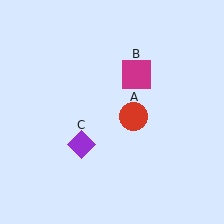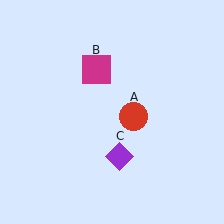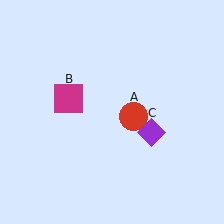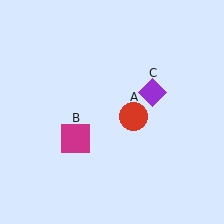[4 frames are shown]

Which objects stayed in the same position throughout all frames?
Red circle (object A) remained stationary.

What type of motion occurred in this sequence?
The magenta square (object B), purple diamond (object C) rotated counterclockwise around the center of the scene.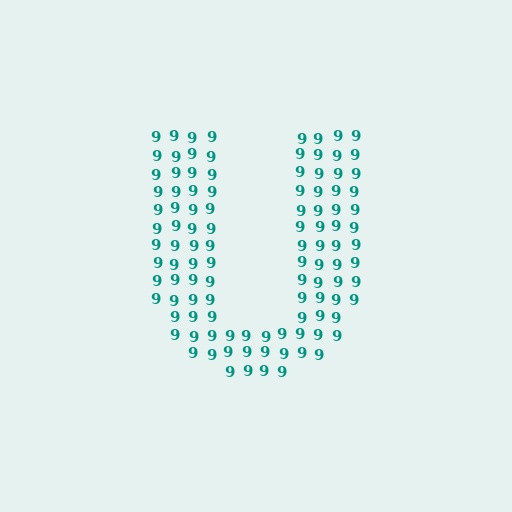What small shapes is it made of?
It is made of small digit 9's.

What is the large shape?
The large shape is the letter U.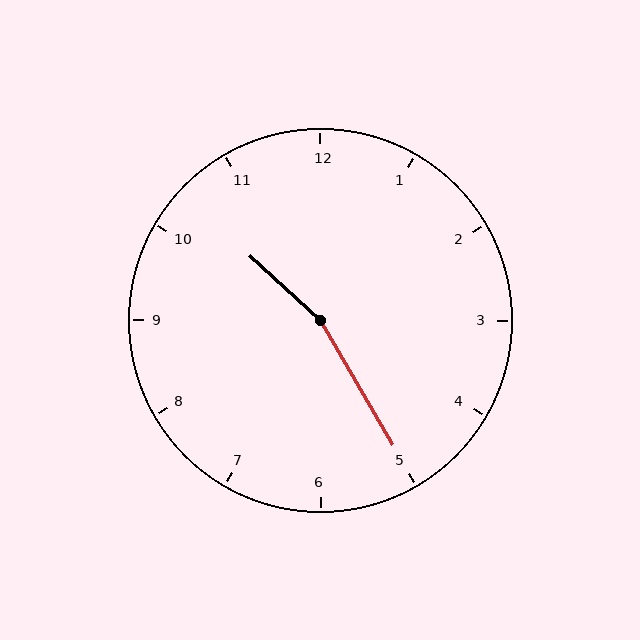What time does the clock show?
10:25.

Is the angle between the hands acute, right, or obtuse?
It is obtuse.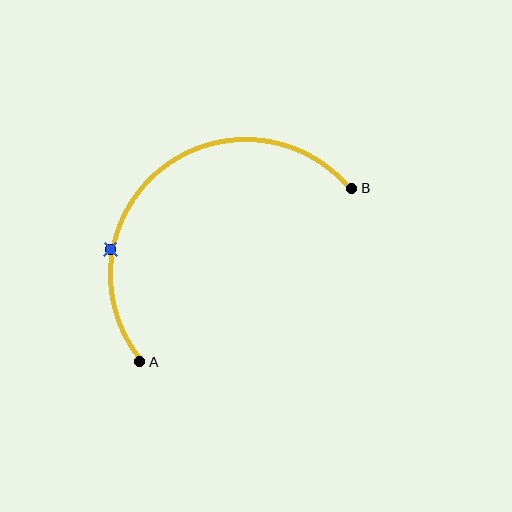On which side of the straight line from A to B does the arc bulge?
The arc bulges above and to the left of the straight line connecting A and B.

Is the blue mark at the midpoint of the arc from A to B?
No. The blue mark lies on the arc but is closer to endpoint A. The arc midpoint would be at the point on the curve equidistant along the arc from both A and B.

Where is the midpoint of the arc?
The arc midpoint is the point on the curve farthest from the straight line joining A and B. It sits above and to the left of that line.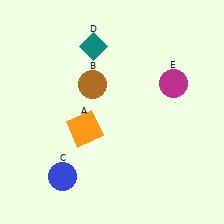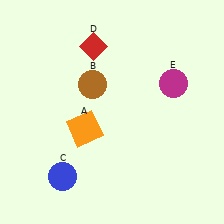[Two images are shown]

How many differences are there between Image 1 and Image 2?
There is 1 difference between the two images.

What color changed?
The diamond (D) changed from teal in Image 1 to red in Image 2.